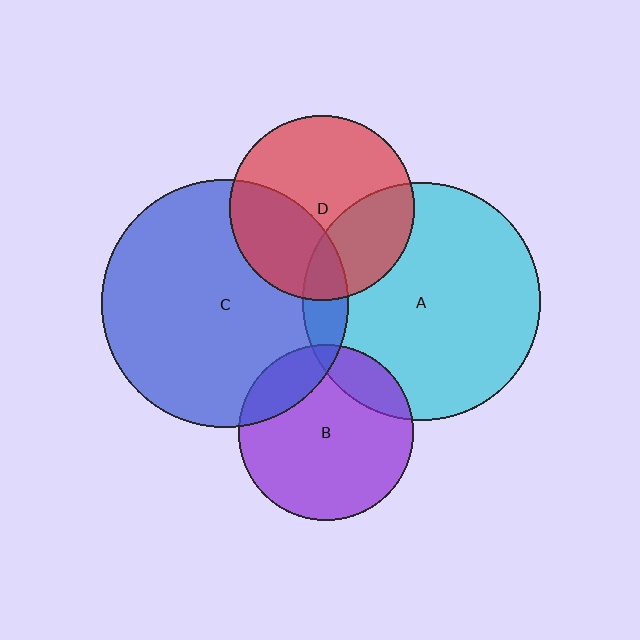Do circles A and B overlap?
Yes.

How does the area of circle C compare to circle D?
Approximately 1.8 times.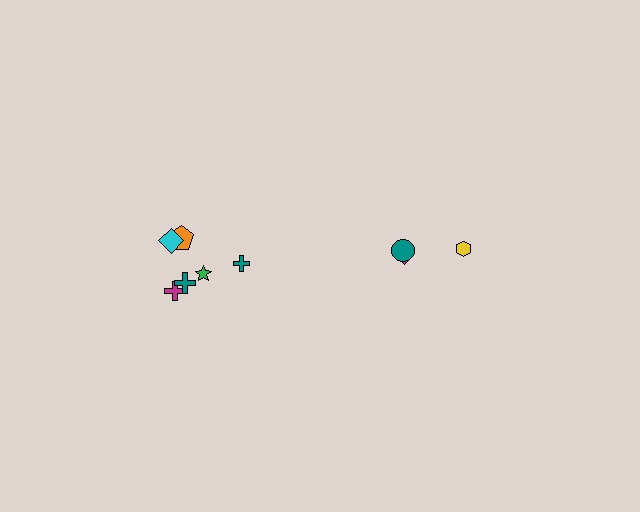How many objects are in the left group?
There are 6 objects.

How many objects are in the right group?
There are 3 objects.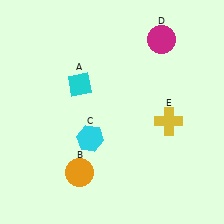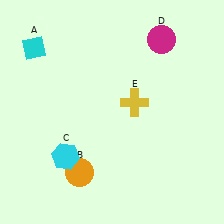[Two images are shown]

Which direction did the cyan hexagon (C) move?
The cyan hexagon (C) moved left.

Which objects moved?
The objects that moved are: the cyan diamond (A), the cyan hexagon (C), the yellow cross (E).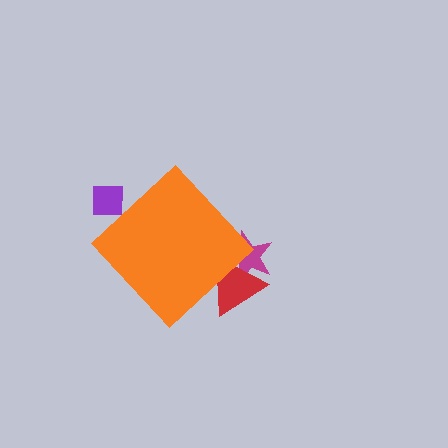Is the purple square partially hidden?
Yes, the purple square is partially hidden behind the orange diamond.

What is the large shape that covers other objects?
An orange diamond.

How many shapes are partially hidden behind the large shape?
3 shapes are partially hidden.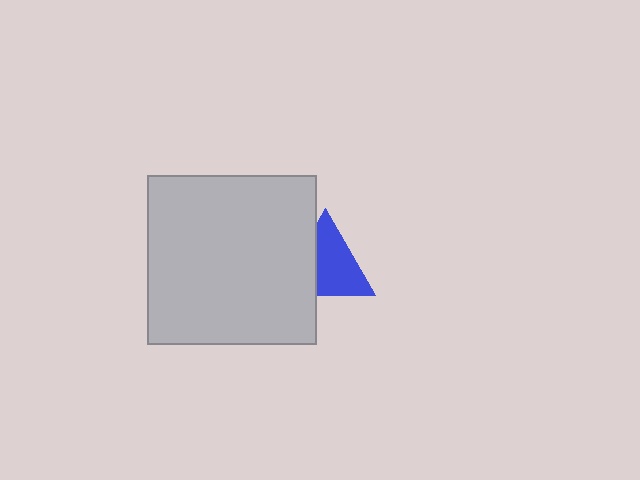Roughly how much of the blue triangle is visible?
About half of it is visible (roughly 65%).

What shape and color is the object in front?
The object in front is a light gray square.